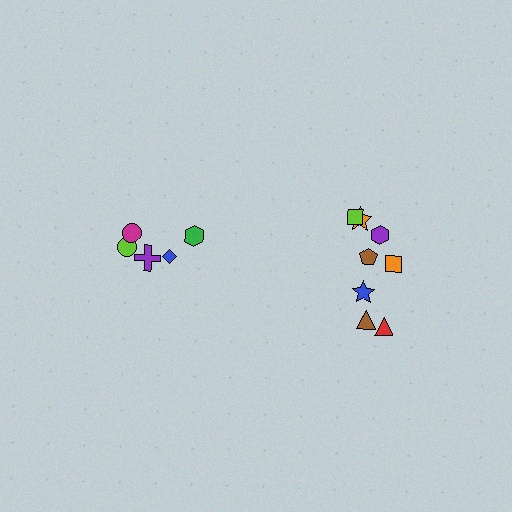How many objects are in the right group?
There are 8 objects.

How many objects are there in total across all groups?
There are 13 objects.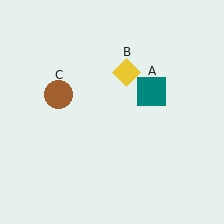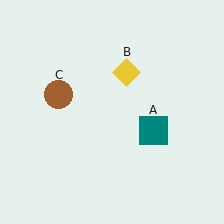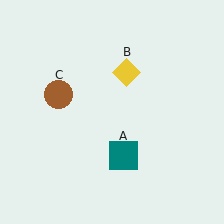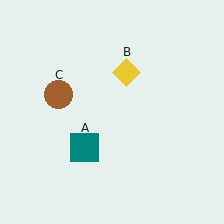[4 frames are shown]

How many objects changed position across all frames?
1 object changed position: teal square (object A).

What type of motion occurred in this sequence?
The teal square (object A) rotated clockwise around the center of the scene.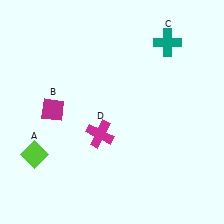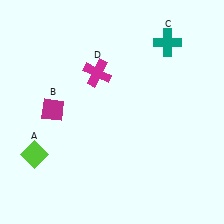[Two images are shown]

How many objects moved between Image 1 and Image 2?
1 object moved between the two images.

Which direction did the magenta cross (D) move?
The magenta cross (D) moved up.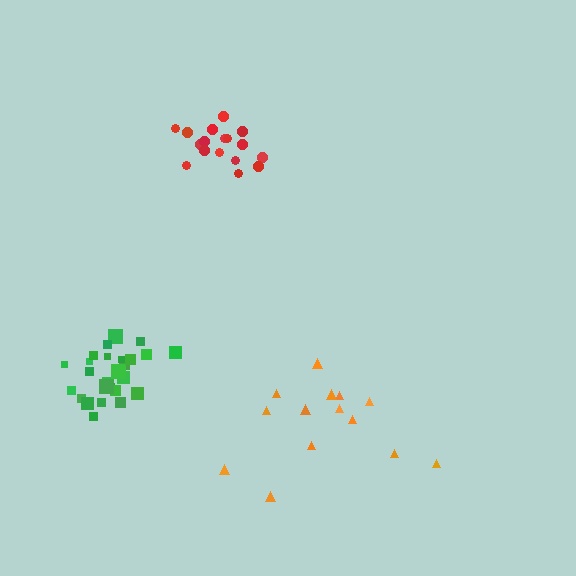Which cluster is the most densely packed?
Green.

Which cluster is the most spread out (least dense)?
Orange.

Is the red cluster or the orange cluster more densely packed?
Red.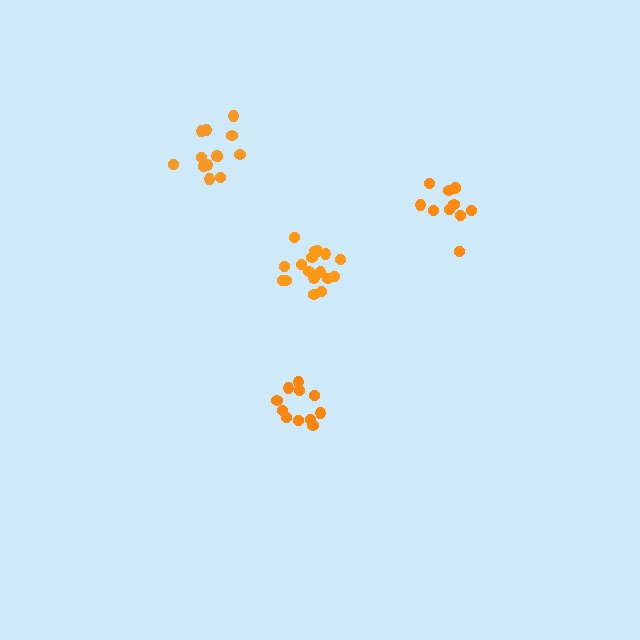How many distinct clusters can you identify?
There are 4 distinct clusters.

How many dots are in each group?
Group 1: 11 dots, Group 2: 11 dots, Group 3: 13 dots, Group 4: 17 dots (52 total).